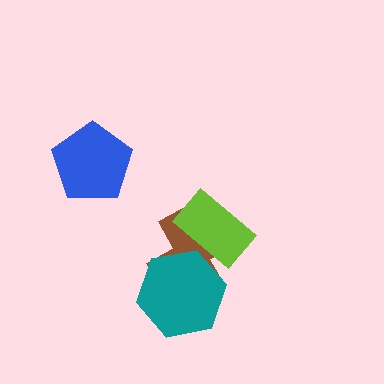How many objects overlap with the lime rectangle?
2 objects overlap with the lime rectangle.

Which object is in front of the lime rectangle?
The teal hexagon is in front of the lime rectangle.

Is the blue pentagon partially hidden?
No, no other shape covers it.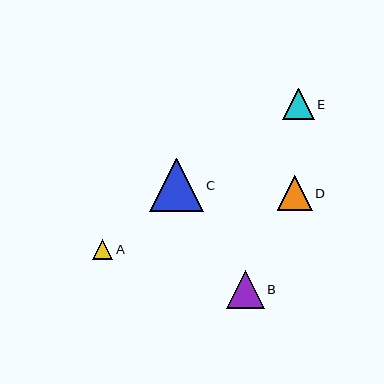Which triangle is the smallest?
Triangle A is the smallest with a size of approximately 20 pixels.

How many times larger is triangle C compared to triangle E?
Triangle C is approximately 1.7 times the size of triangle E.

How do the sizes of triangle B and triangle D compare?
Triangle B and triangle D are approximately the same size.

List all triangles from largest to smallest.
From largest to smallest: C, B, D, E, A.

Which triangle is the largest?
Triangle C is the largest with a size of approximately 54 pixels.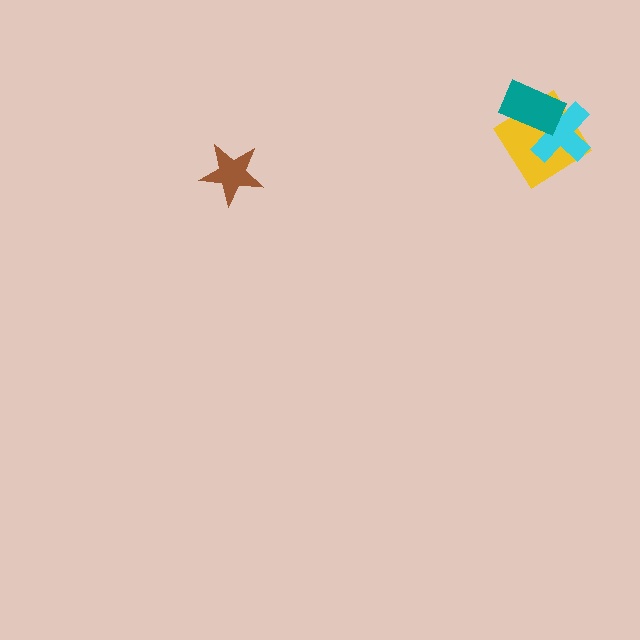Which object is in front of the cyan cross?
The teal rectangle is in front of the cyan cross.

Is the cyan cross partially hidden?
Yes, it is partially covered by another shape.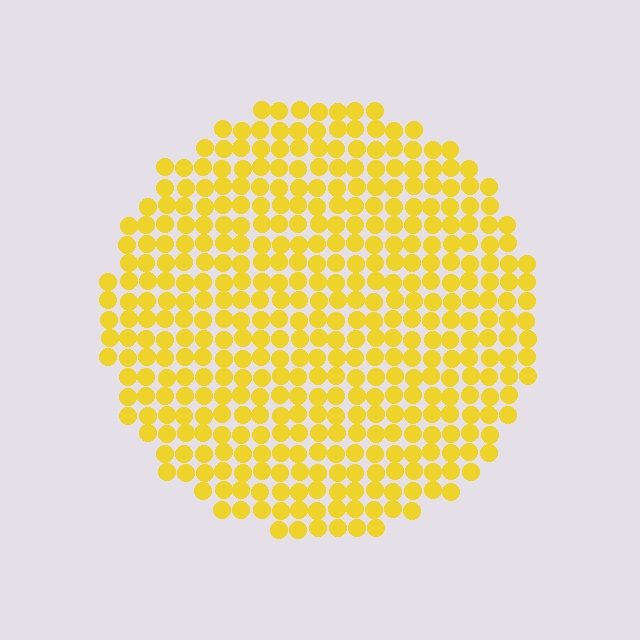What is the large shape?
The large shape is a circle.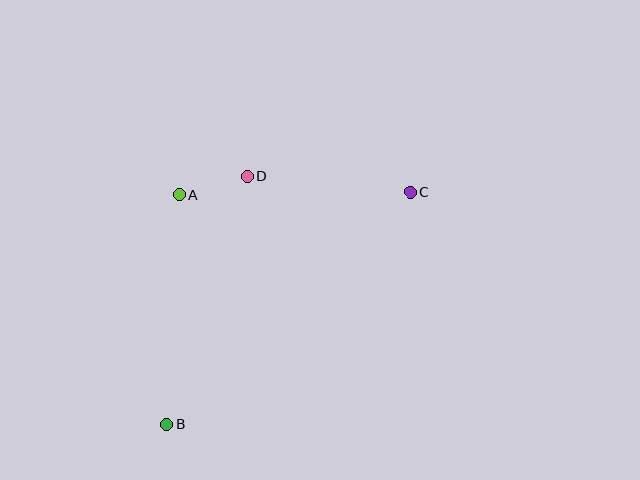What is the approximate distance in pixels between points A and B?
The distance between A and B is approximately 230 pixels.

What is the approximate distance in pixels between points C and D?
The distance between C and D is approximately 164 pixels.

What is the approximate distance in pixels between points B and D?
The distance between B and D is approximately 262 pixels.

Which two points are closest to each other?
Points A and D are closest to each other.